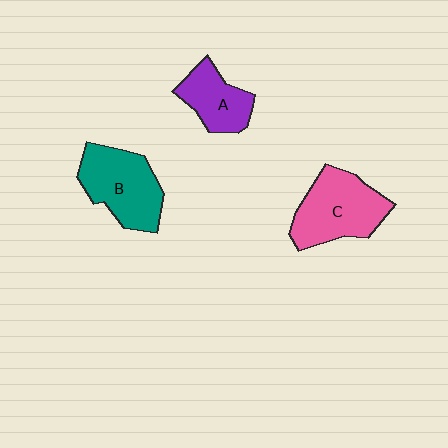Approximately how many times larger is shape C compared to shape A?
Approximately 1.5 times.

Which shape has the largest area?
Shape C (pink).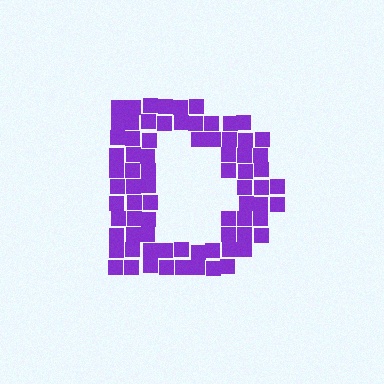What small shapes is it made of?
It is made of small squares.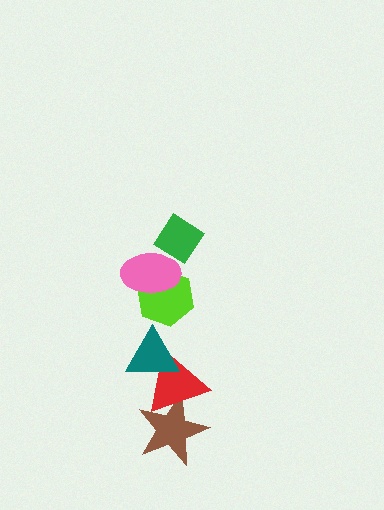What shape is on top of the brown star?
The red triangle is on top of the brown star.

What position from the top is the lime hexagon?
The lime hexagon is 3rd from the top.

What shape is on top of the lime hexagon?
The pink ellipse is on top of the lime hexagon.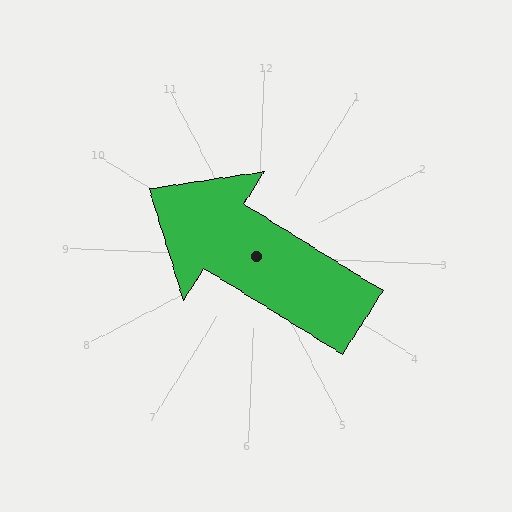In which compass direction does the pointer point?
Northwest.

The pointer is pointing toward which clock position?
Roughly 10 o'clock.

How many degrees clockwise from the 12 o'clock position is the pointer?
Approximately 300 degrees.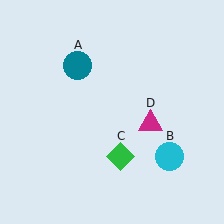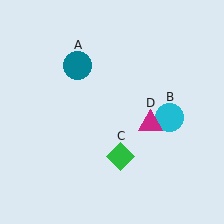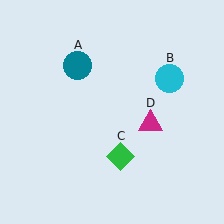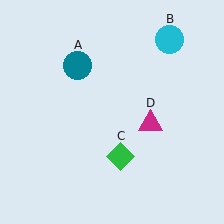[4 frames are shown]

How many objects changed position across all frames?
1 object changed position: cyan circle (object B).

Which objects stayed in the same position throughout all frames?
Teal circle (object A) and green diamond (object C) and magenta triangle (object D) remained stationary.